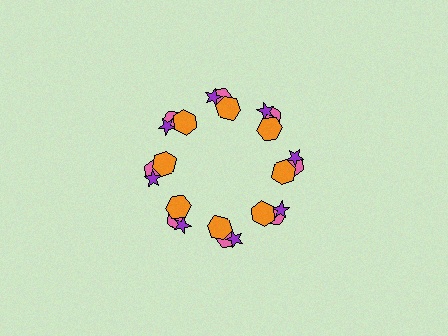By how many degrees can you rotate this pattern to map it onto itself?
The pattern maps onto itself every 45 degrees of rotation.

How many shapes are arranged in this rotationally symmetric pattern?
There are 24 shapes, arranged in 8 groups of 3.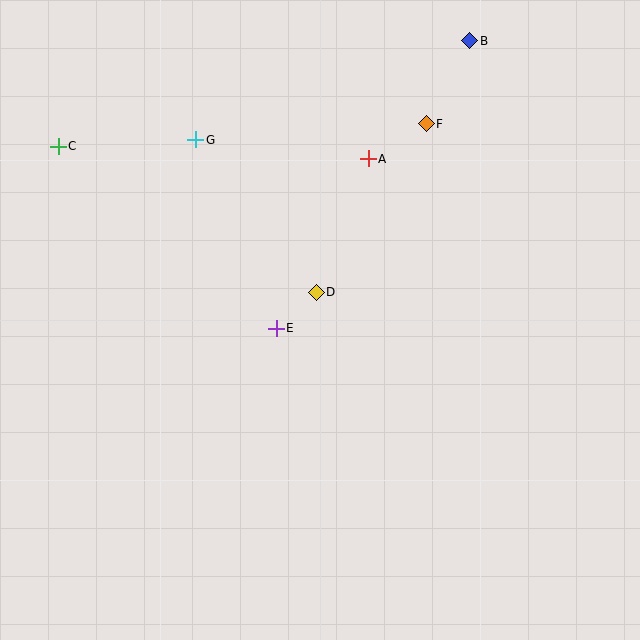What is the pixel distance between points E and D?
The distance between E and D is 54 pixels.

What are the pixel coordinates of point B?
Point B is at (470, 41).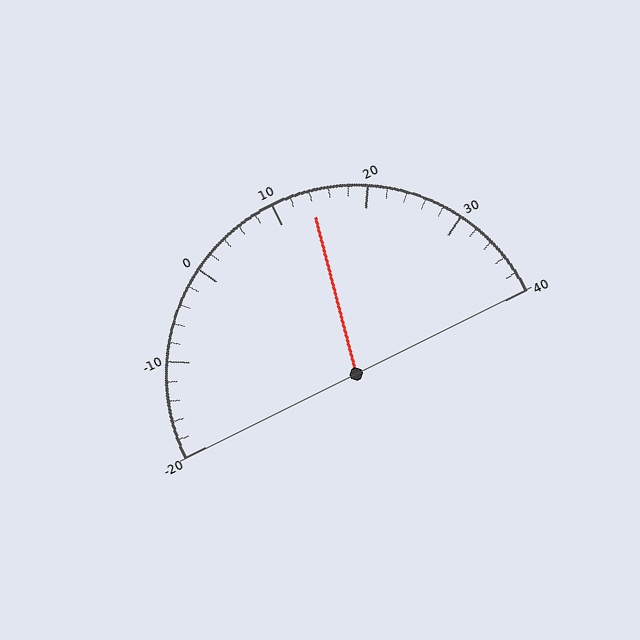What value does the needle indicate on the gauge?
The needle indicates approximately 14.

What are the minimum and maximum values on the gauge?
The gauge ranges from -20 to 40.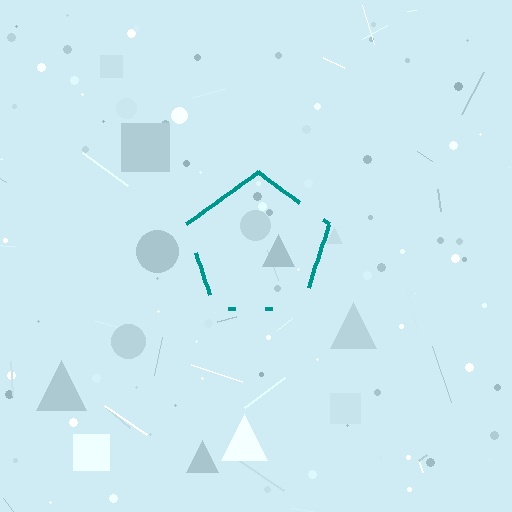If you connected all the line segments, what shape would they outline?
They would outline a pentagon.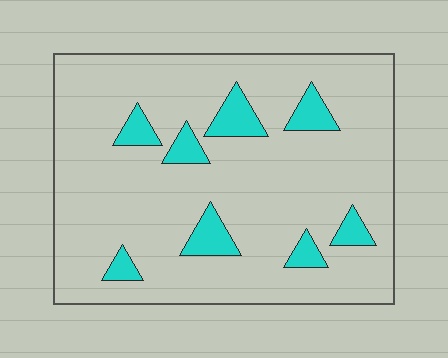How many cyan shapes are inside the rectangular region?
8.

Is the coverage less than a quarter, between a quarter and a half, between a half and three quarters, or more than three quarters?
Less than a quarter.